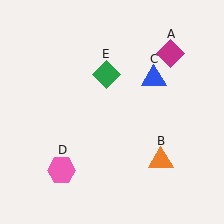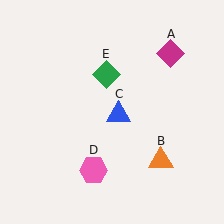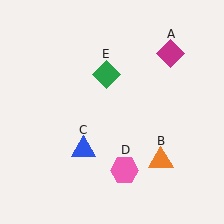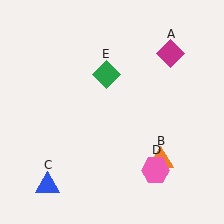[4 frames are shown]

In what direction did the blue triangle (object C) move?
The blue triangle (object C) moved down and to the left.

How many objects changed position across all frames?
2 objects changed position: blue triangle (object C), pink hexagon (object D).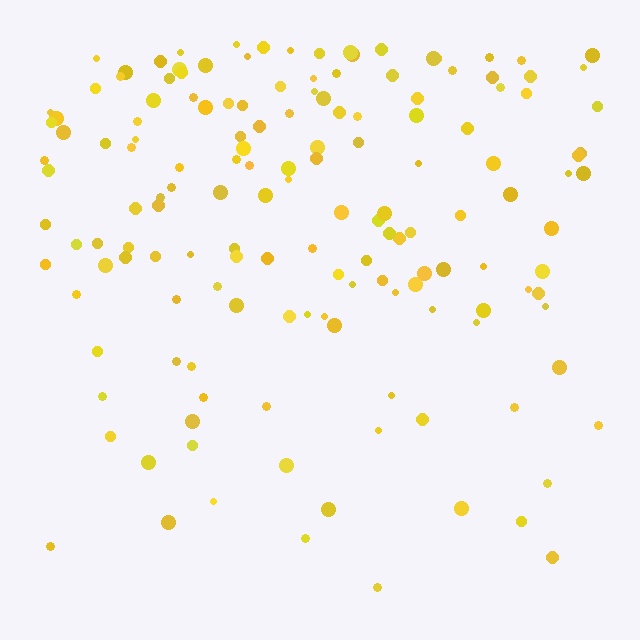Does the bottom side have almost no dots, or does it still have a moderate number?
Still a moderate number, just noticeably fewer than the top.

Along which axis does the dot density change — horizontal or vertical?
Vertical.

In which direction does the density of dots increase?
From bottom to top, with the top side densest.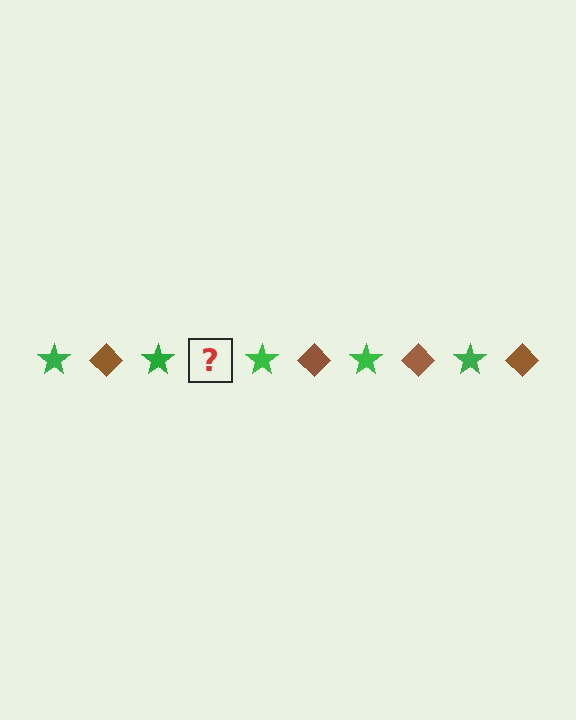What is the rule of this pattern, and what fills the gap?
The rule is that the pattern alternates between green star and brown diamond. The gap should be filled with a brown diamond.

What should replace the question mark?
The question mark should be replaced with a brown diamond.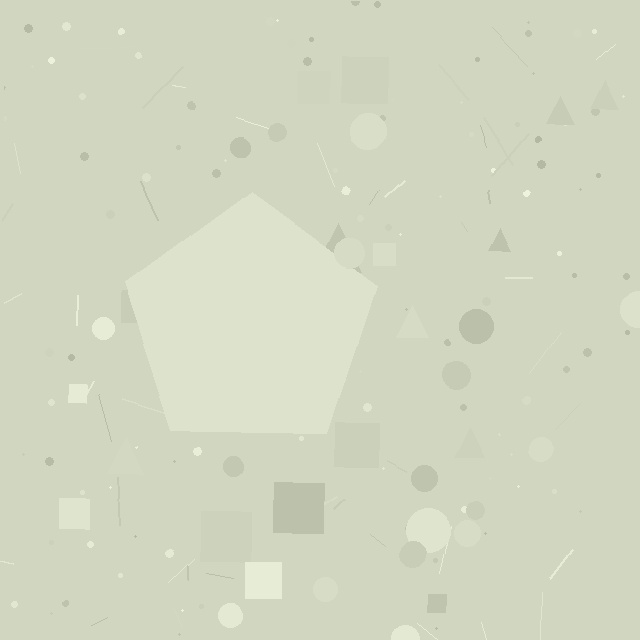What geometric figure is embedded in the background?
A pentagon is embedded in the background.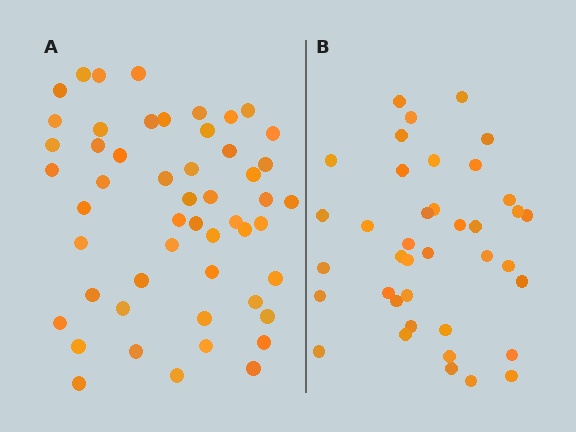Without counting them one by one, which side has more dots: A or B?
Region A (the left region) has more dots.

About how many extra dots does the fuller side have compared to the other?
Region A has approximately 15 more dots than region B.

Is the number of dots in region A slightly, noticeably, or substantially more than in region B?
Region A has noticeably more, but not dramatically so. The ratio is roughly 1.3 to 1.